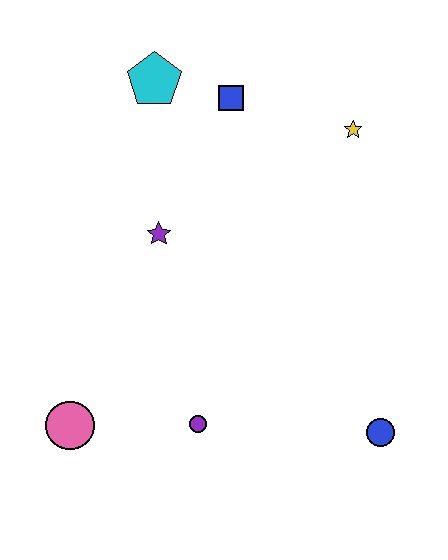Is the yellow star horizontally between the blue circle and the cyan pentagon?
Yes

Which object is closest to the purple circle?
The pink circle is closest to the purple circle.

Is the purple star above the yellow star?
No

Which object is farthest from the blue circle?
The cyan pentagon is farthest from the blue circle.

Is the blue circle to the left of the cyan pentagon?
No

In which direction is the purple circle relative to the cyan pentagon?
The purple circle is below the cyan pentagon.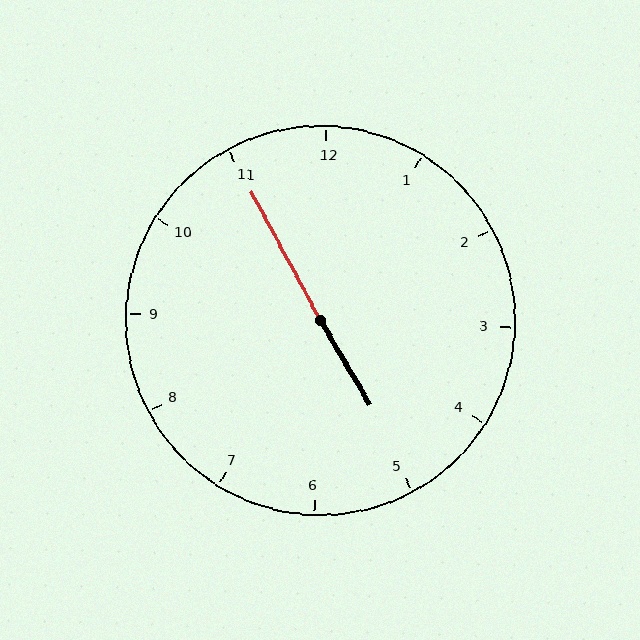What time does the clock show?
4:55.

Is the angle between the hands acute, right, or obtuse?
It is obtuse.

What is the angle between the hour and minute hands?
Approximately 178 degrees.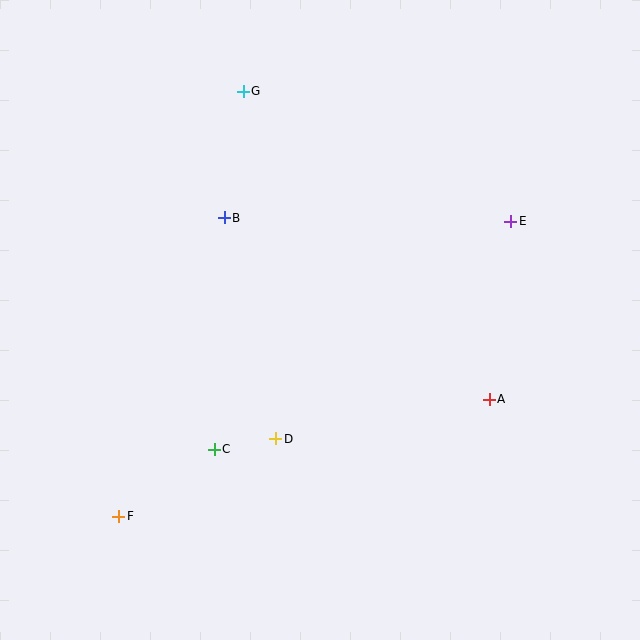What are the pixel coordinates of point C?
Point C is at (214, 449).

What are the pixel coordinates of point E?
Point E is at (511, 221).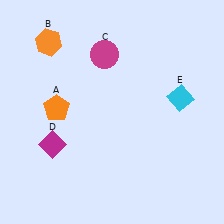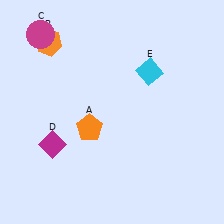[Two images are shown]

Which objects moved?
The objects that moved are: the orange pentagon (A), the magenta circle (C), the cyan diamond (E).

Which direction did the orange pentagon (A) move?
The orange pentagon (A) moved right.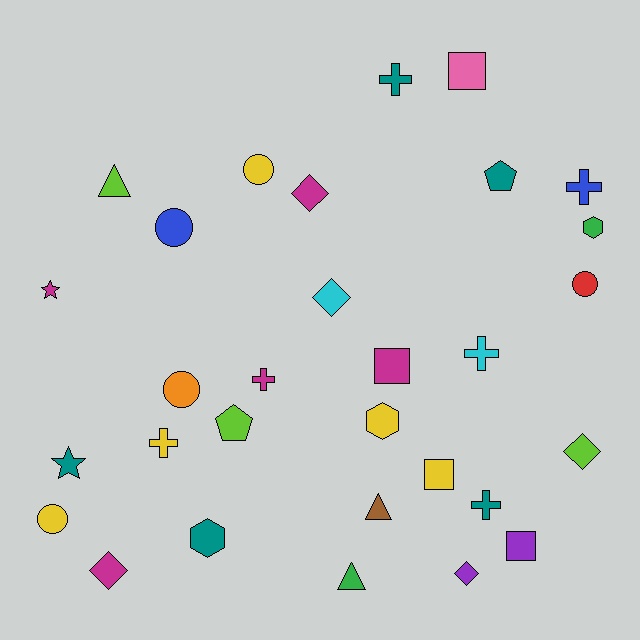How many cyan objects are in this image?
There are 2 cyan objects.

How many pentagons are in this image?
There are 2 pentagons.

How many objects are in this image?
There are 30 objects.